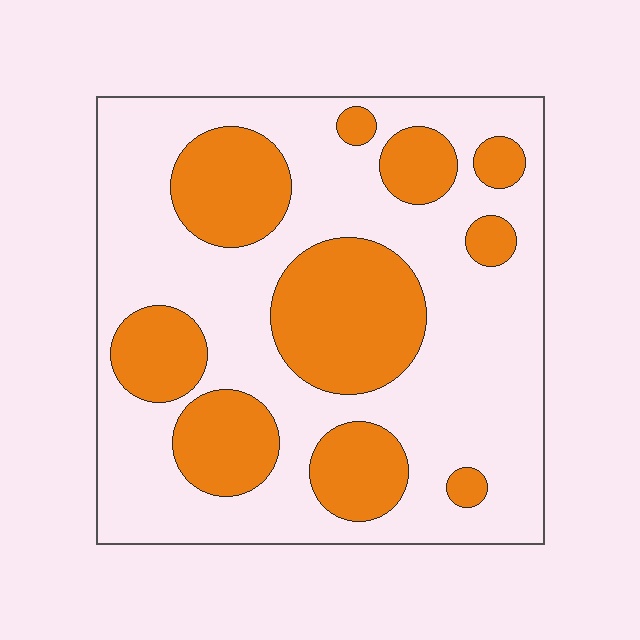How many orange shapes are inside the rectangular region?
10.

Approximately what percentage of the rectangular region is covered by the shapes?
Approximately 35%.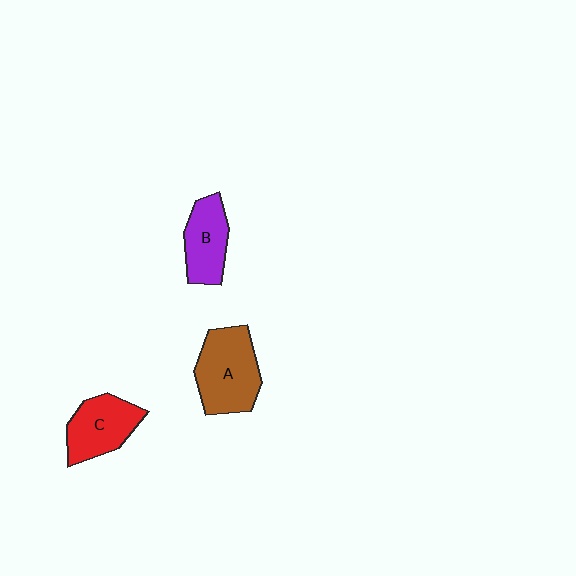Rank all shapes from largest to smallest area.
From largest to smallest: A (brown), C (red), B (purple).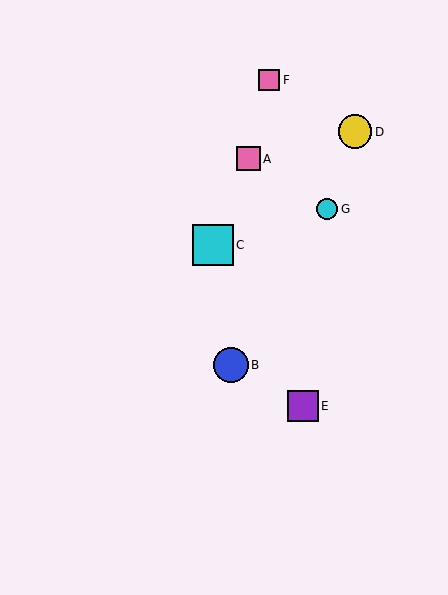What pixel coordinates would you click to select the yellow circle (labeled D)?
Click at (355, 132) to select the yellow circle D.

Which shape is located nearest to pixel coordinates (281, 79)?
The pink square (labeled F) at (269, 80) is nearest to that location.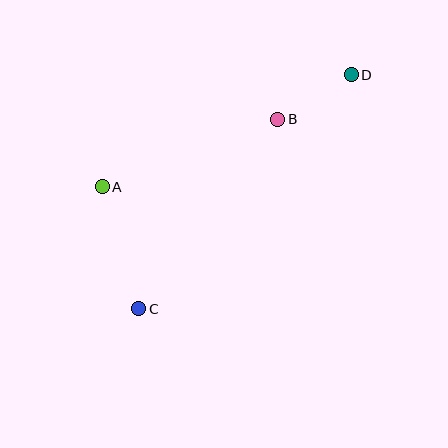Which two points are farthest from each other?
Points C and D are farthest from each other.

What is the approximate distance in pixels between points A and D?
The distance between A and D is approximately 273 pixels.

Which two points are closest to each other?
Points B and D are closest to each other.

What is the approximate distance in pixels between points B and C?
The distance between B and C is approximately 235 pixels.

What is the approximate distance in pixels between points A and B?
The distance between A and B is approximately 188 pixels.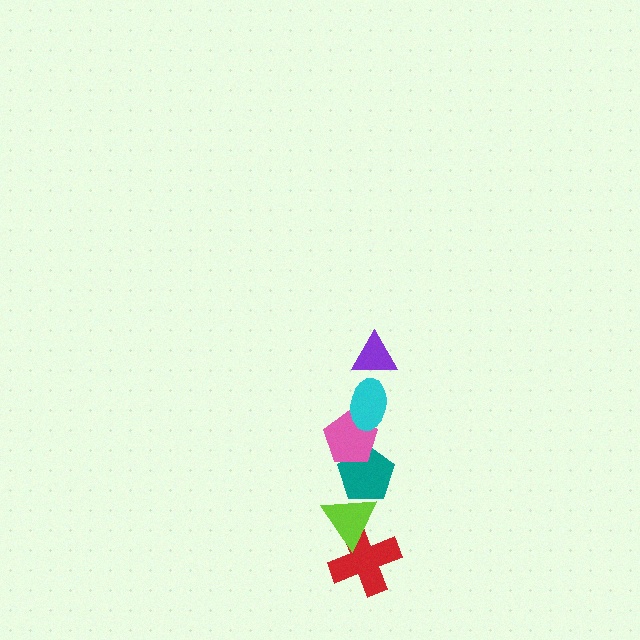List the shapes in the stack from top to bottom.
From top to bottom: the purple triangle, the cyan ellipse, the pink pentagon, the teal pentagon, the lime triangle, the red cross.